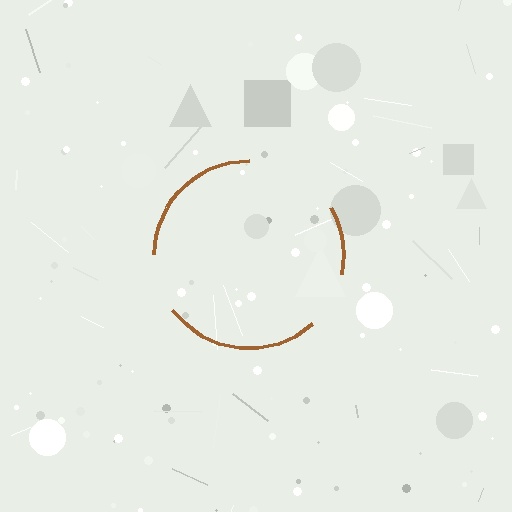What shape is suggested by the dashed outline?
The dashed outline suggests a circle.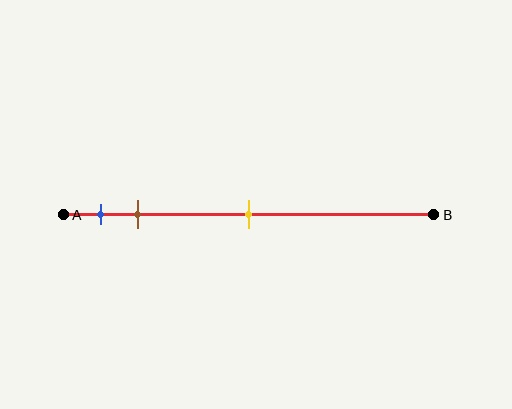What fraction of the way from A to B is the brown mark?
The brown mark is approximately 20% (0.2) of the way from A to B.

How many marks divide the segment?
There are 3 marks dividing the segment.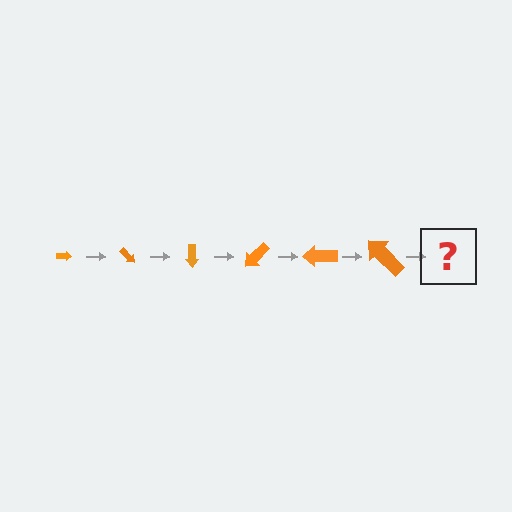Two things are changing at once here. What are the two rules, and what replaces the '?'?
The two rules are that the arrow grows larger each step and it rotates 45 degrees each step. The '?' should be an arrow, larger than the previous one and rotated 270 degrees from the start.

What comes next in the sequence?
The next element should be an arrow, larger than the previous one and rotated 270 degrees from the start.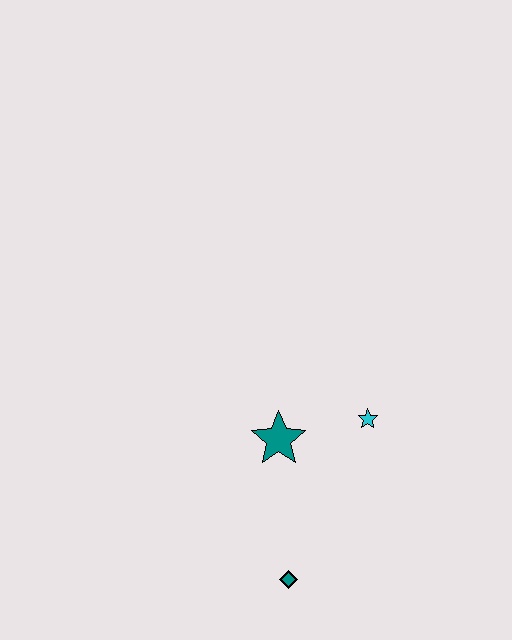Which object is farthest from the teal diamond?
The cyan star is farthest from the teal diamond.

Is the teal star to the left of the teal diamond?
Yes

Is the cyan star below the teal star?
No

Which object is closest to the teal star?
The cyan star is closest to the teal star.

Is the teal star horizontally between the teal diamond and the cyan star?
No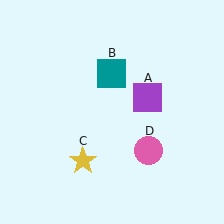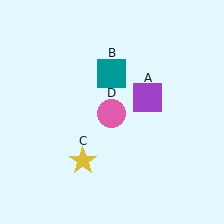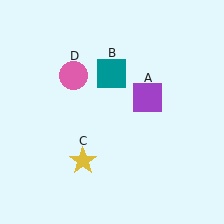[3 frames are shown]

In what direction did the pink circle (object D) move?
The pink circle (object D) moved up and to the left.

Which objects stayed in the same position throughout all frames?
Purple square (object A) and teal square (object B) and yellow star (object C) remained stationary.